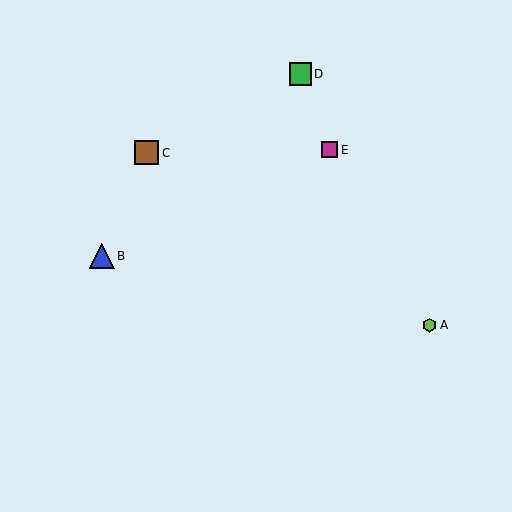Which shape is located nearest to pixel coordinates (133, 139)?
The brown square (labeled C) at (147, 153) is nearest to that location.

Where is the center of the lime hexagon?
The center of the lime hexagon is at (430, 325).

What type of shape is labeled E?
Shape E is a magenta square.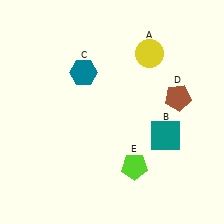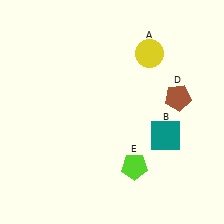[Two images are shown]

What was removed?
The teal hexagon (C) was removed in Image 2.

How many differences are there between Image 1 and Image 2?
There is 1 difference between the two images.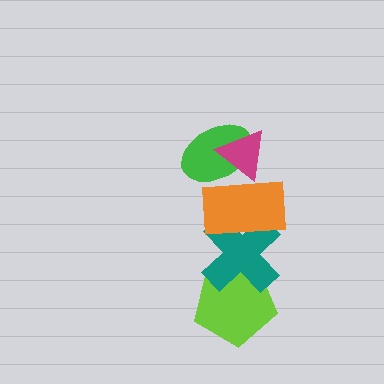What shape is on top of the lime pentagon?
The teal cross is on top of the lime pentagon.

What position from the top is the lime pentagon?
The lime pentagon is 5th from the top.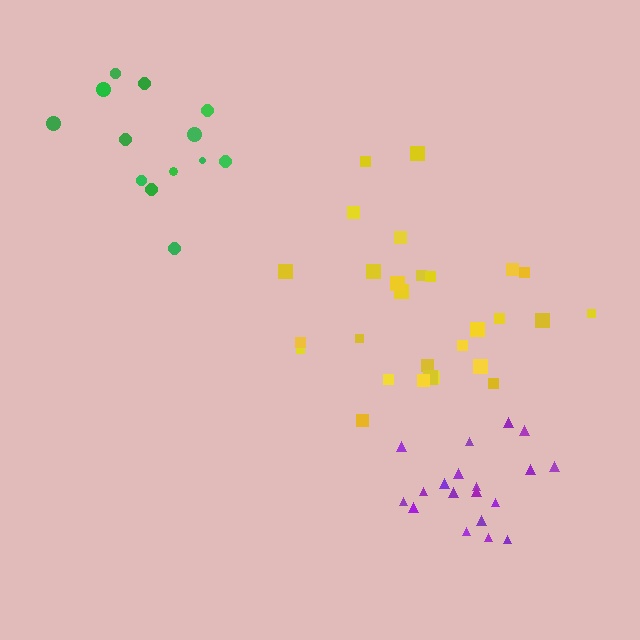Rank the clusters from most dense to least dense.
purple, yellow, green.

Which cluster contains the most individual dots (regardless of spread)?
Yellow (28).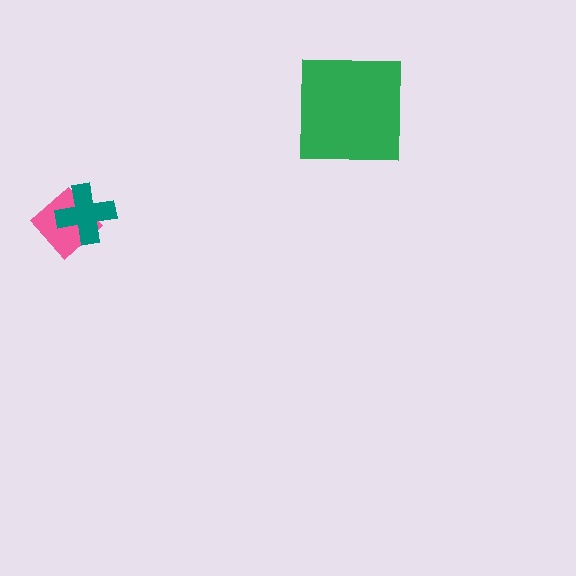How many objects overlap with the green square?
0 objects overlap with the green square.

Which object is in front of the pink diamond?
The teal cross is in front of the pink diamond.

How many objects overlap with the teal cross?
1 object overlaps with the teal cross.